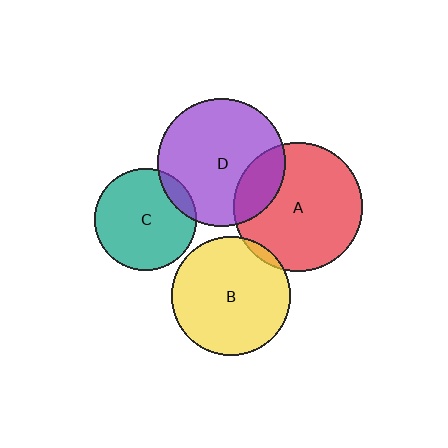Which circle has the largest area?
Circle A (red).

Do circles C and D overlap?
Yes.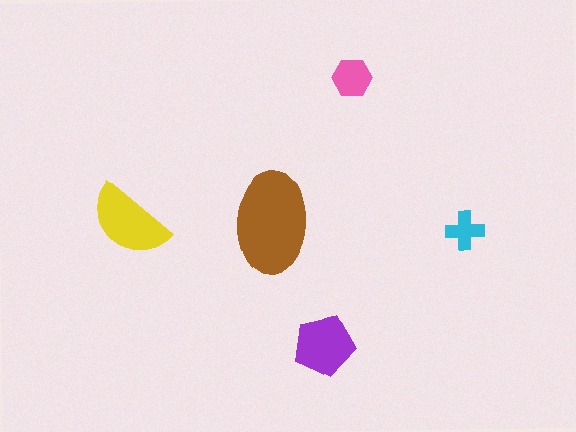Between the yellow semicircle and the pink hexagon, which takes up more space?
The yellow semicircle.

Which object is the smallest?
The cyan cross.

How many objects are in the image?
There are 5 objects in the image.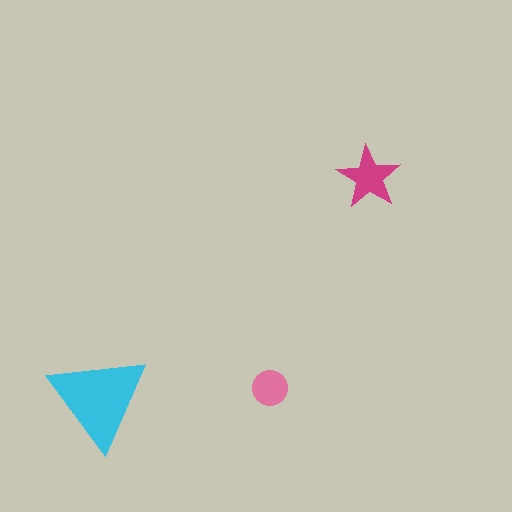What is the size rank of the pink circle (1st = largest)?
3rd.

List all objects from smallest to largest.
The pink circle, the magenta star, the cyan triangle.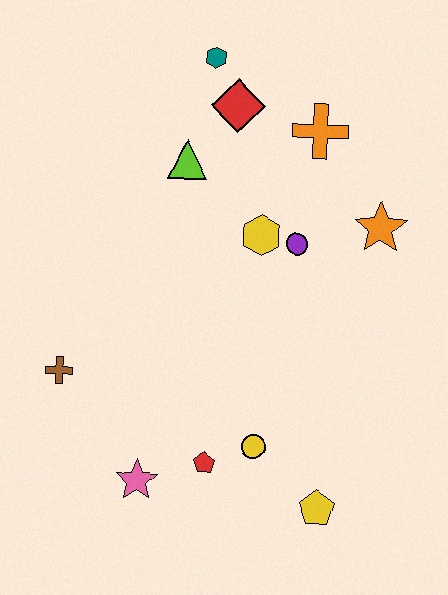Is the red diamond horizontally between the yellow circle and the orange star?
No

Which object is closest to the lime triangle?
The red diamond is closest to the lime triangle.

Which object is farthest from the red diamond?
The yellow pentagon is farthest from the red diamond.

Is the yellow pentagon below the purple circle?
Yes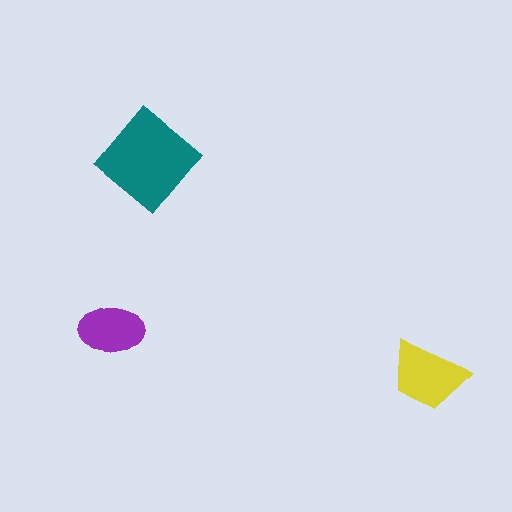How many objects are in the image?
There are 3 objects in the image.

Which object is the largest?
The teal diamond.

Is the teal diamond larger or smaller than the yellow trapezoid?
Larger.